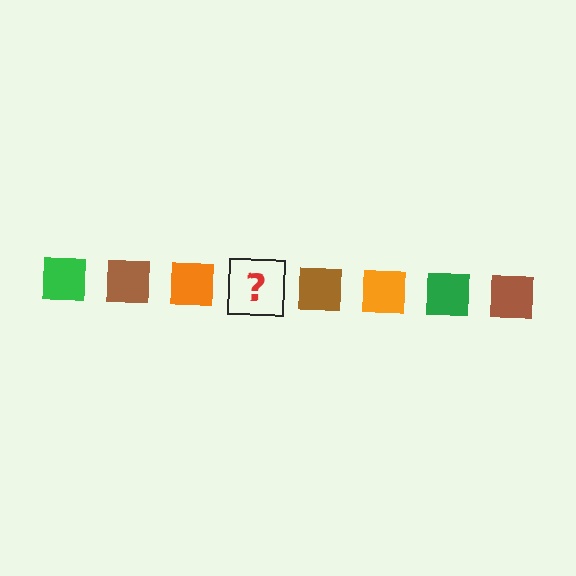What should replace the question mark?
The question mark should be replaced with a green square.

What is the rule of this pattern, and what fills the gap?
The rule is that the pattern cycles through green, brown, orange squares. The gap should be filled with a green square.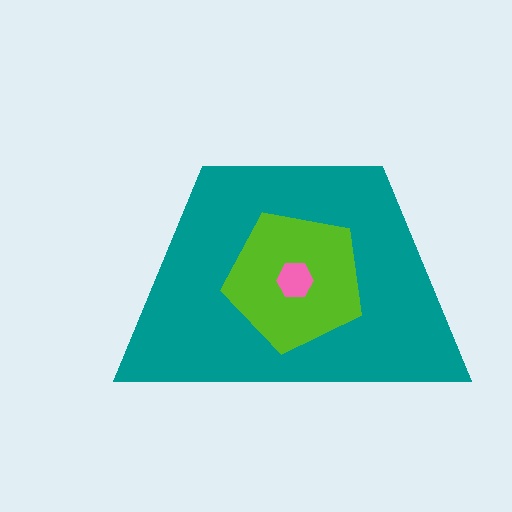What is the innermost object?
The pink hexagon.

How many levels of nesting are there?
3.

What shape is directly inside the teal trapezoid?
The lime pentagon.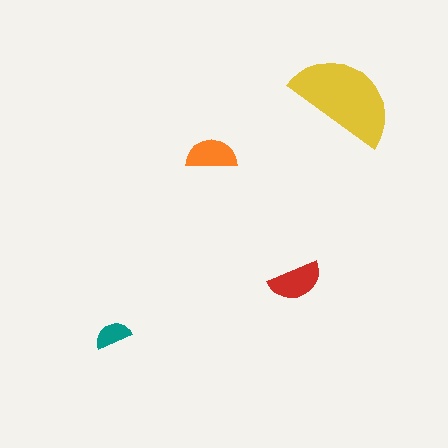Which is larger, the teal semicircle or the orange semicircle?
The orange one.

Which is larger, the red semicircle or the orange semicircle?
The red one.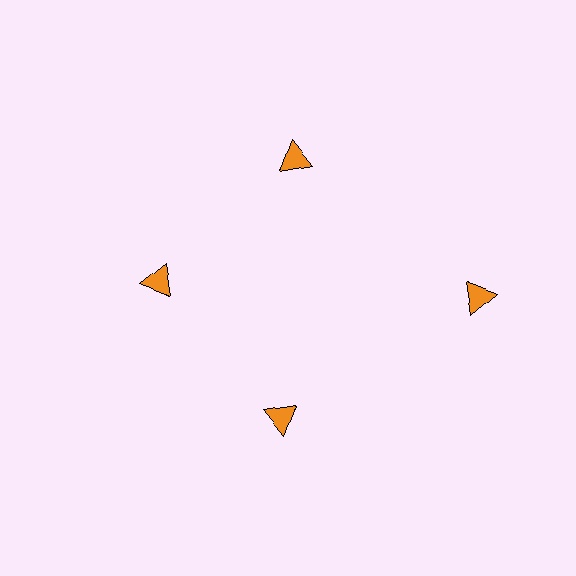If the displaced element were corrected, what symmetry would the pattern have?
It would have 4-fold rotational symmetry — the pattern would map onto itself every 90 degrees.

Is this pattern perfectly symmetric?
No. The 4 orange triangles are arranged in a ring, but one element near the 3 o'clock position is pushed outward from the center, breaking the 4-fold rotational symmetry.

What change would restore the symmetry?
The symmetry would be restored by moving it inward, back onto the ring so that all 4 triangles sit at equal angles and equal distance from the center.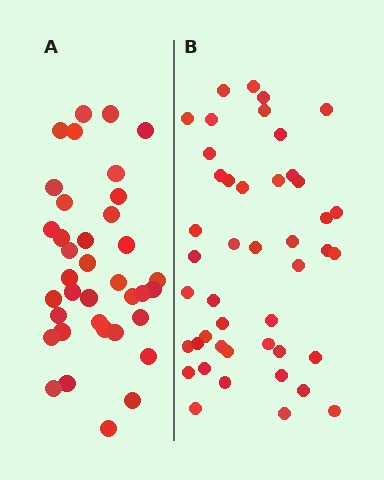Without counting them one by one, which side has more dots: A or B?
Region B (the right region) has more dots.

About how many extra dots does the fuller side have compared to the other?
Region B has roughly 8 or so more dots than region A.